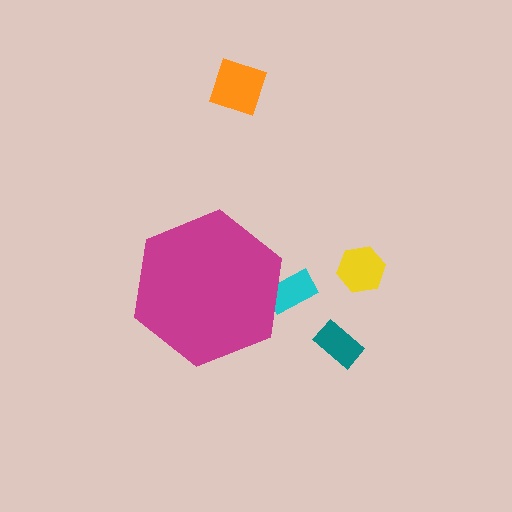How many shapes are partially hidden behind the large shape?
1 shape is partially hidden.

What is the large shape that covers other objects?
A magenta hexagon.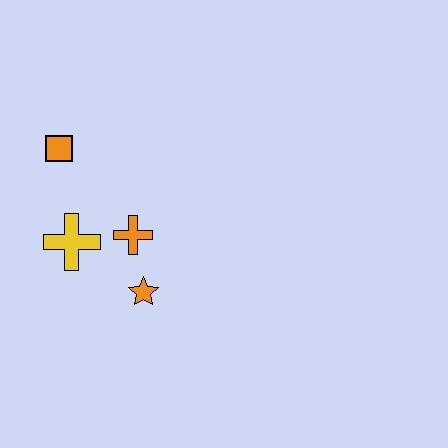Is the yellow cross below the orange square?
Yes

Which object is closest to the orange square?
The yellow cross is closest to the orange square.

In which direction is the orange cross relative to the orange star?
The orange cross is above the orange star.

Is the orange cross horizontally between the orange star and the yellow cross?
Yes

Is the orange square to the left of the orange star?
Yes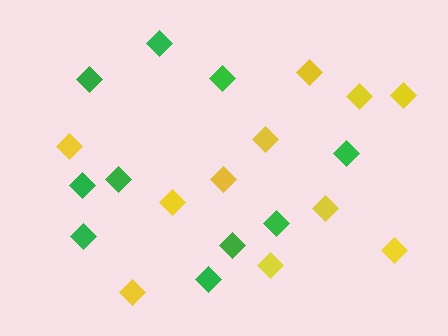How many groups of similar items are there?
There are 2 groups: one group of green diamonds (10) and one group of yellow diamonds (11).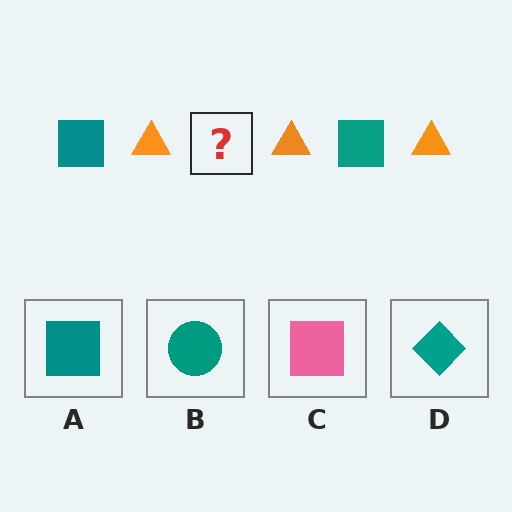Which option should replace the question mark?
Option A.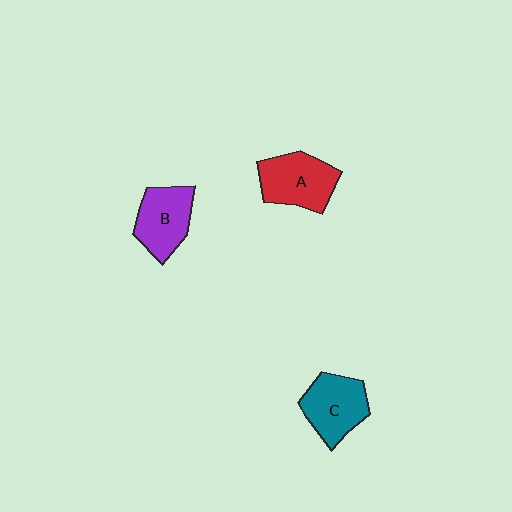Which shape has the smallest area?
Shape B (purple).